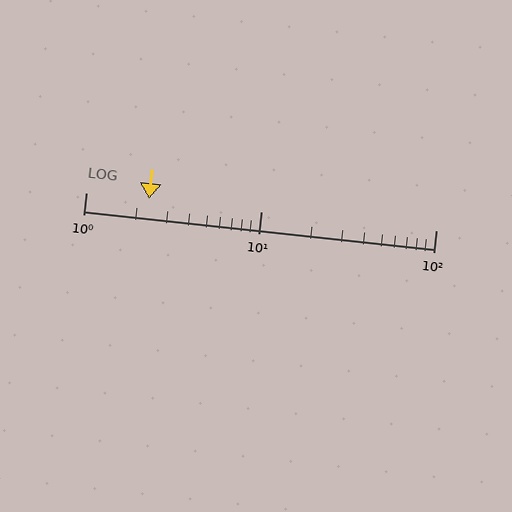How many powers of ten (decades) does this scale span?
The scale spans 2 decades, from 1 to 100.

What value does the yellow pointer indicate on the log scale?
The pointer indicates approximately 2.3.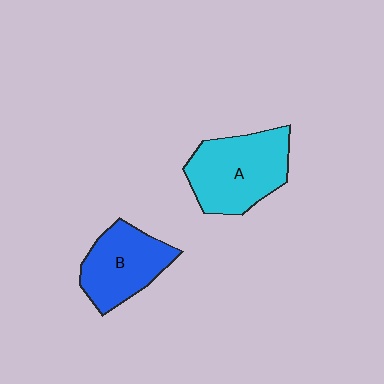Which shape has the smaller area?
Shape B (blue).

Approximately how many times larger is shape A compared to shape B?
Approximately 1.3 times.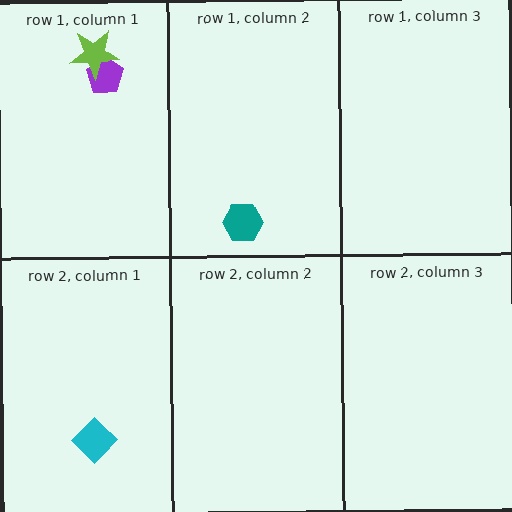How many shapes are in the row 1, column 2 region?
1.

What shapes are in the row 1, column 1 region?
The purple pentagon, the lime star.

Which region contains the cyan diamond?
The row 2, column 1 region.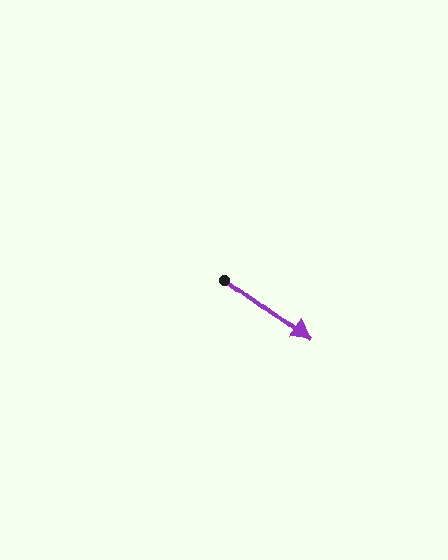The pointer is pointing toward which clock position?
Roughly 4 o'clock.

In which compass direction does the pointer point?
Southeast.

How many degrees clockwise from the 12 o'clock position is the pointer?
Approximately 126 degrees.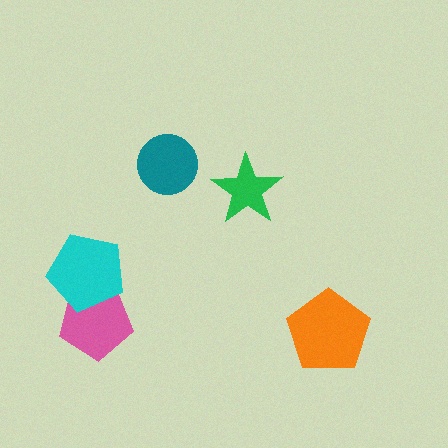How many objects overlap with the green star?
0 objects overlap with the green star.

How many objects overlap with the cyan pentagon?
1 object overlaps with the cyan pentagon.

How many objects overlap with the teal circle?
0 objects overlap with the teal circle.